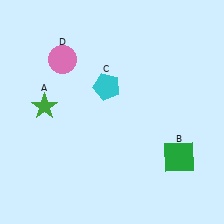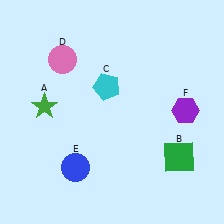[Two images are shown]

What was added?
A blue circle (E), a purple hexagon (F) were added in Image 2.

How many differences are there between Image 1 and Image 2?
There are 2 differences between the two images.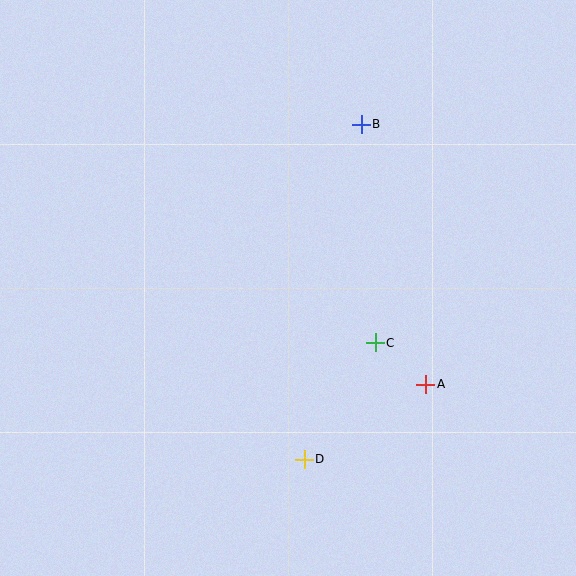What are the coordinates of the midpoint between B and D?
The midpoint between B and D is at (333, 292).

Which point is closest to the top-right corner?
Point B is closest to the top-right corner.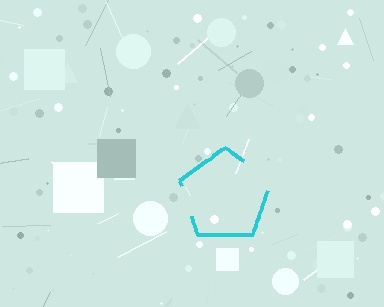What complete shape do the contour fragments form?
The contour fragments form a pentagon.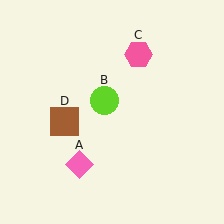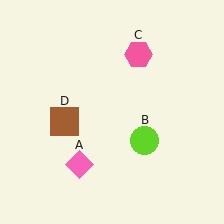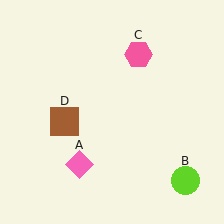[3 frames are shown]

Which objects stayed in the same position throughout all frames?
Pink diamond (object A) and pink hexagon (object C) and brown square (object D) remained stationary.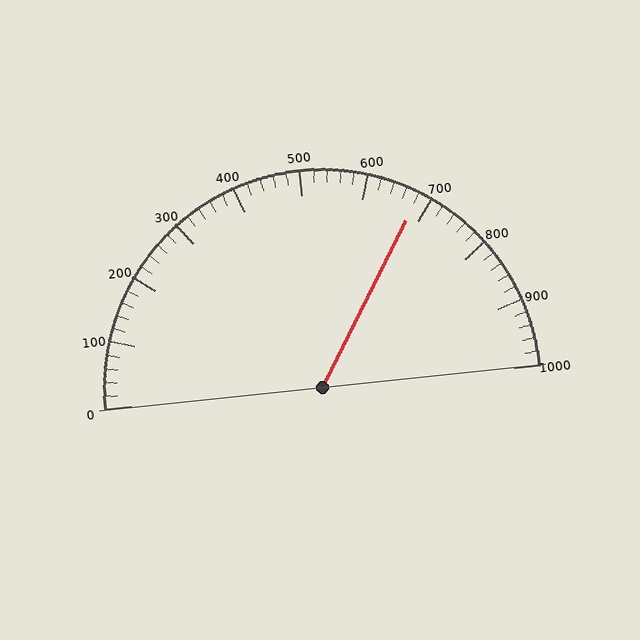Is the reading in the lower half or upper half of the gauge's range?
The reading is in the upper half of the range (0 to 1000).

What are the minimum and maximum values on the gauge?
The gauge ranges from 0 to 1000.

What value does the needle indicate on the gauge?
The needle indicates approximately 680.